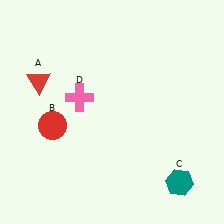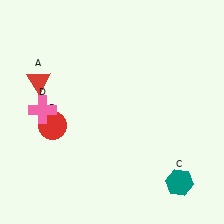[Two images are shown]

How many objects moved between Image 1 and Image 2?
1 object moved between the two images.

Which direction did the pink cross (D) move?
The pink cross (D) moved left.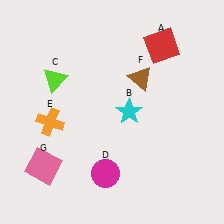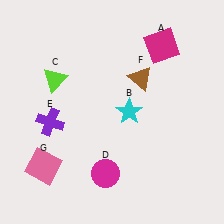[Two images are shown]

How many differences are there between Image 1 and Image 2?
There are 2 differences between the two images.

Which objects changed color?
A changed from red to magenta. E changed from orange to purple.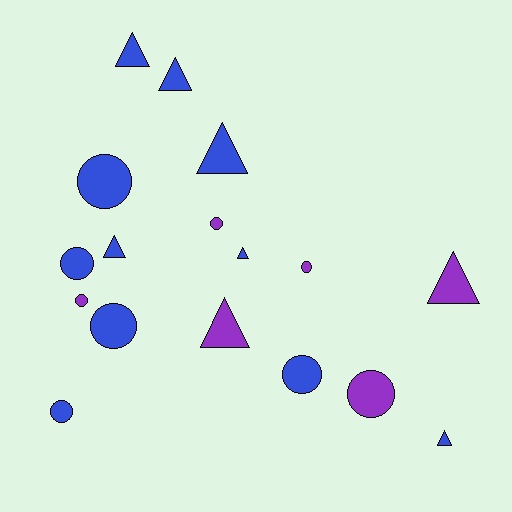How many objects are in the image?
There are 17 objects.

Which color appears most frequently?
Blue, with 11 objects.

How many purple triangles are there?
There are 2 purple triangles.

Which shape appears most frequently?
Circle, with 9 objects.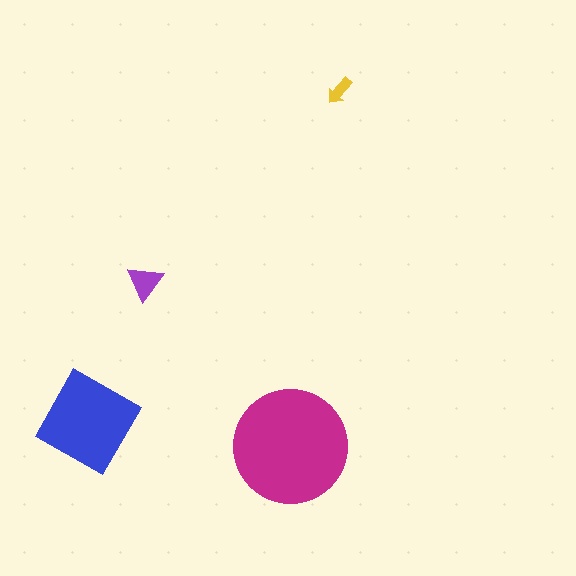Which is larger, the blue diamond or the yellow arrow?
The blue diamond.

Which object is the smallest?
The yellow arrow.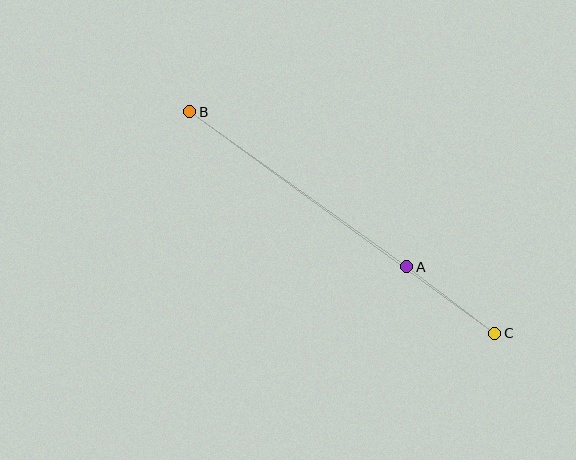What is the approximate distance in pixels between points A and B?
The distance between A and B is approximately 267 pixels.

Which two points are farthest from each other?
Points B and C are farthest from each other.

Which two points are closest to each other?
Points A and C are closest to each other.